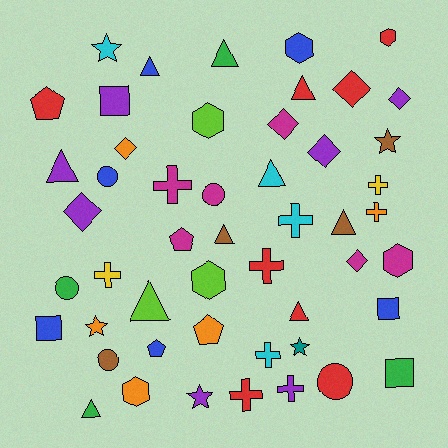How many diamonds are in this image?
There are 7 diamonds.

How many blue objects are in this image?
There are 6 blue objects.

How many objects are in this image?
There are 50 objects.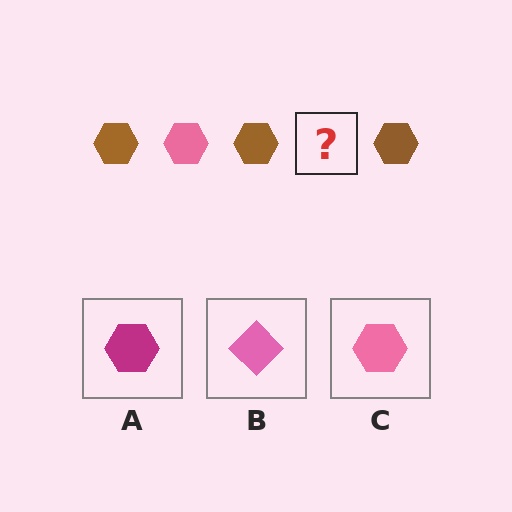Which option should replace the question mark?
Option C.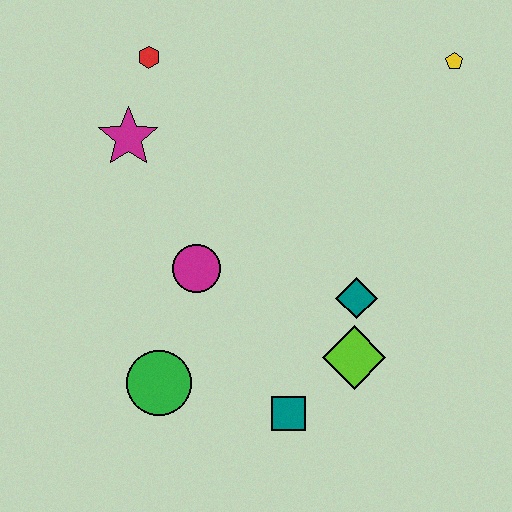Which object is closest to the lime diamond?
The teal diamond is closest to the lime diamond.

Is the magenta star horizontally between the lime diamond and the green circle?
No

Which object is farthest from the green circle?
The yellow pentagon is farthest from the green circle.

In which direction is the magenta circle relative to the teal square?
The magenta circle is above the teal square.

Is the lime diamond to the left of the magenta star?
No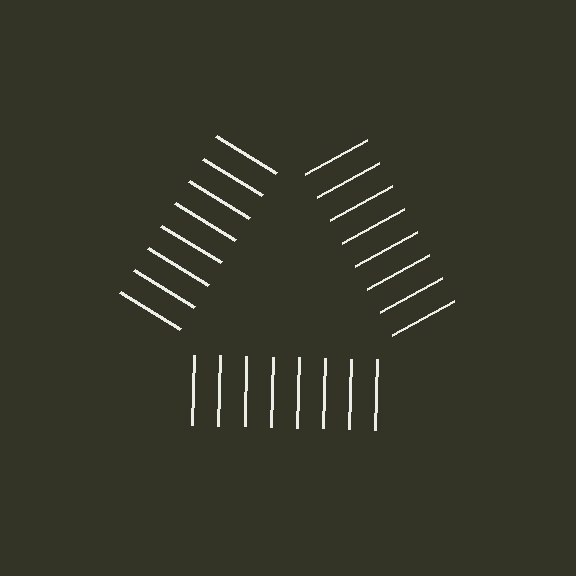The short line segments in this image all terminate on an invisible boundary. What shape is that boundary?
An illusory triangle — the line segments terminate on its edges but no continuous stroke is drawn.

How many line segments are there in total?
24 — 8 along each of the 3 edges.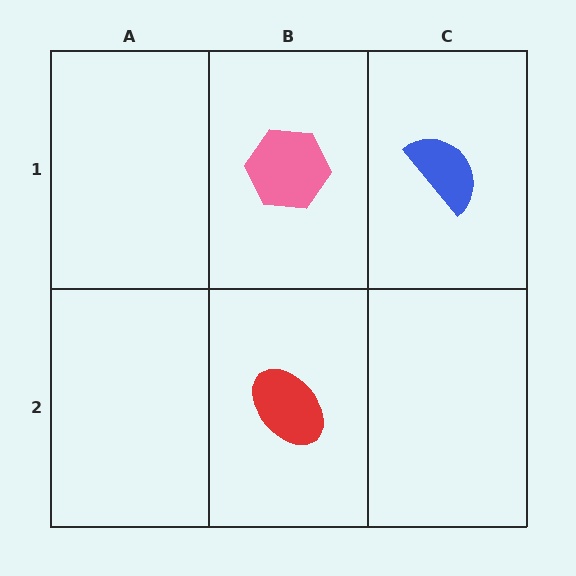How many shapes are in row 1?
2 shapes.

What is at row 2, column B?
A red ellipse.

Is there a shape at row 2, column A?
No, that cell is empty.